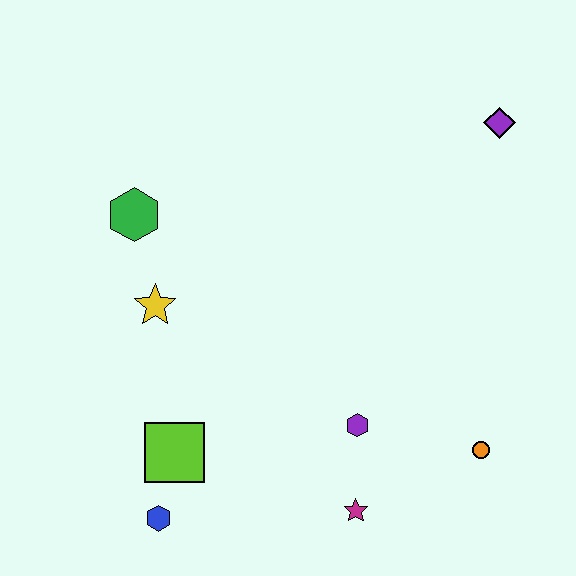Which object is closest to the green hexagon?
The yellow star is closest to the green hexagon.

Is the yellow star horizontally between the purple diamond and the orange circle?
No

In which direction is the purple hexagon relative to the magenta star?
The purple hexagon is above the magenta star.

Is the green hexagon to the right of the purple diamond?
No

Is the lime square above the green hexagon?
No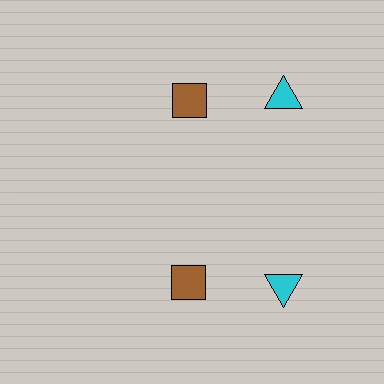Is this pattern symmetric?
Yes, this pattern has bilateral (reflection) symmetry.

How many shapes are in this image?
There are 4 shapes in this image.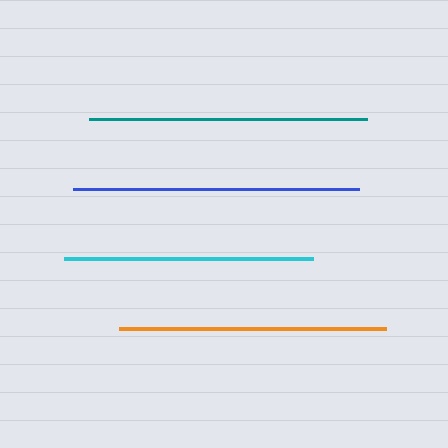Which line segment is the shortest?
The cyan line is the shortest at approximately 249 pixels.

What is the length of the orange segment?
The orange segment is approximately 266 pixels long.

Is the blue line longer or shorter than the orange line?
The blue line is longer than the orange line.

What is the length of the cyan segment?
The cyan segment is approximately 249 pixels long.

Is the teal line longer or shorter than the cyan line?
The teal line is longer than the cyan line.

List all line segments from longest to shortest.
From longest to shortest: blue, teal, orange, cyan.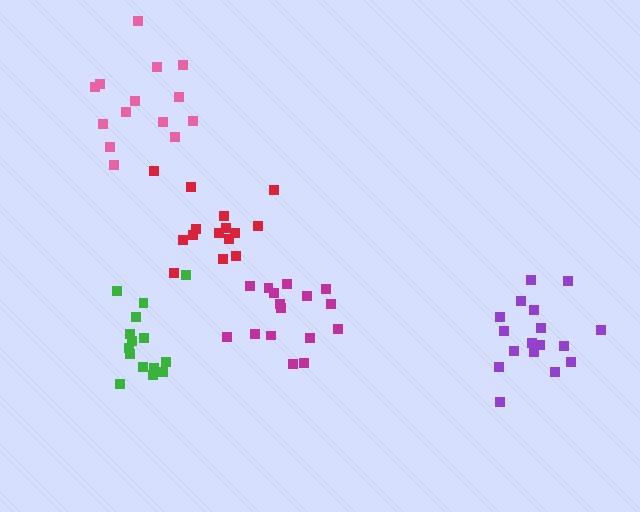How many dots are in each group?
Group 1: 14 dots, Group 2: 17 dots, Group 3: 15 dots, Group 4: 15 dots, Group 5: 16 dots (77 total).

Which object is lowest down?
The purple cluster is bottommost.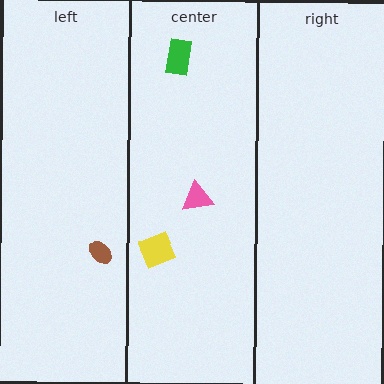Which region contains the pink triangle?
The center region.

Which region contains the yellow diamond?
The center region.